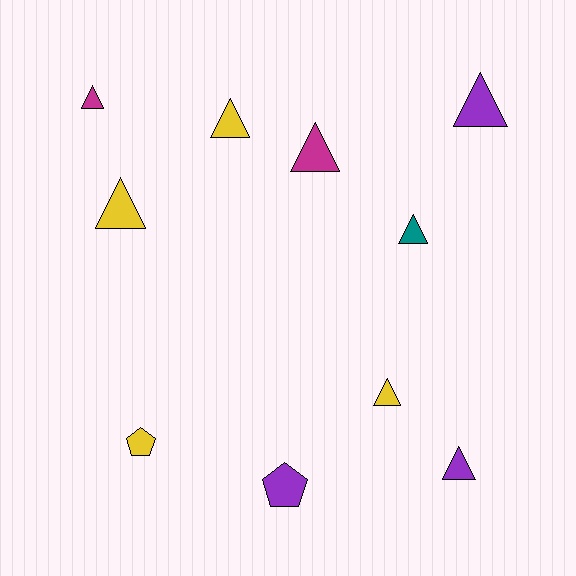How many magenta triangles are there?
There are 2 magenta triangles.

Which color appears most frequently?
Yellow, with 4 objects.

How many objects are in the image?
There are 10 objects.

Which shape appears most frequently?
Triangle, with 8 objects.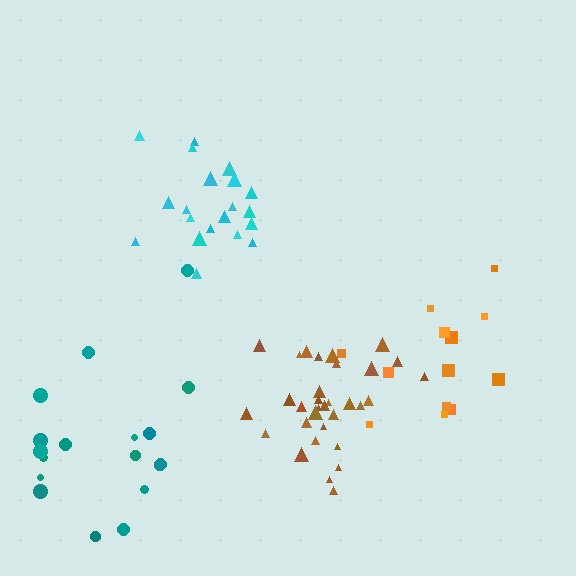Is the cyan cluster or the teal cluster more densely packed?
Cyan.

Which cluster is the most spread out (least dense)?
Orange.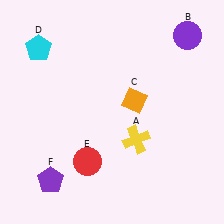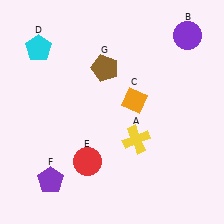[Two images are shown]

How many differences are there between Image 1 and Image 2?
There is 1 difference between the two images.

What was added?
A brown pentagon (G) was added in Image 2.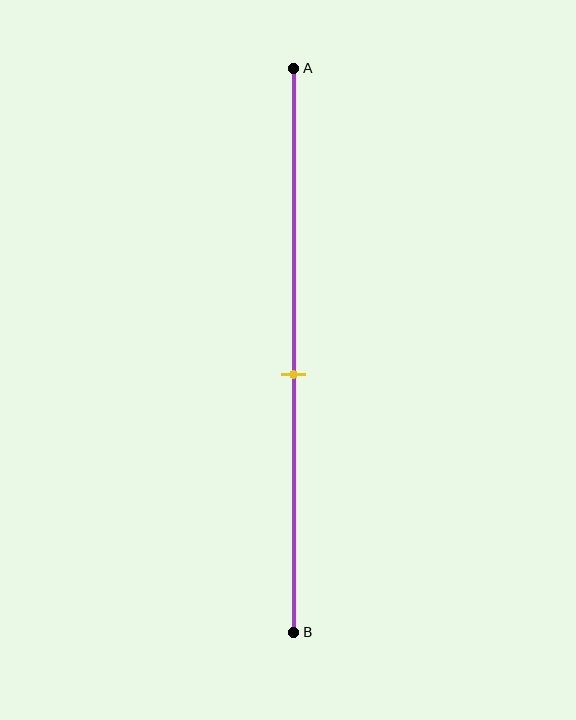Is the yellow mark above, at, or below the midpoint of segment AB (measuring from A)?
The yellow mark is below the midpoint of segment AB.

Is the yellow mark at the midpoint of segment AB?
No, the mark is at about 55% from A, not at the 50% midpoint.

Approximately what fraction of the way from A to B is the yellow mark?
The yellow mark is approximately 55% of the way from A to B.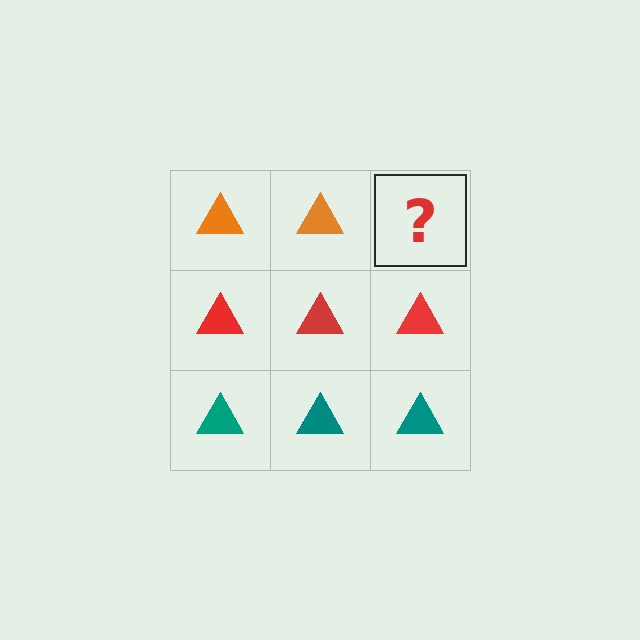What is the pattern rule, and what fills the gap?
The rule is that each row has a consistent color. The gap should be filled with an orange triangle.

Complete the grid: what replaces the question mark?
The question mark should be replaced with an orange triangle.